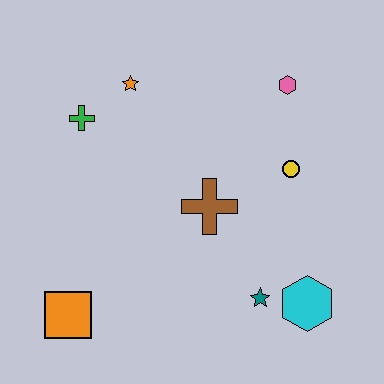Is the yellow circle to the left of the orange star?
No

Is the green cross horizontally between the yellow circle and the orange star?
No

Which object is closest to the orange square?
The brown cross is closest to the orange square.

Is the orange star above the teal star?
Yes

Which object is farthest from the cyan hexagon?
The green cross is farthest from the cyan hexagon.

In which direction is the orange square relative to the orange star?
The orange square is below the orange star.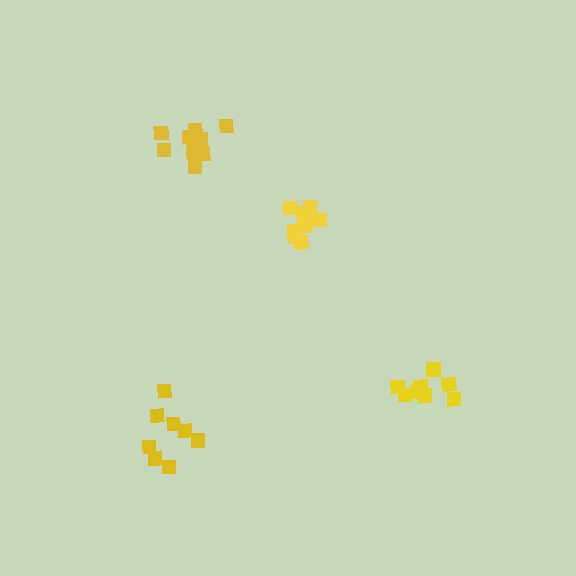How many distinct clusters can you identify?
There are 4 distinct clusters.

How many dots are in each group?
Group 1: 10 dots, Group 2: 10 dots, Group 3: 8 dots, Group 4: 8 dots (36 total).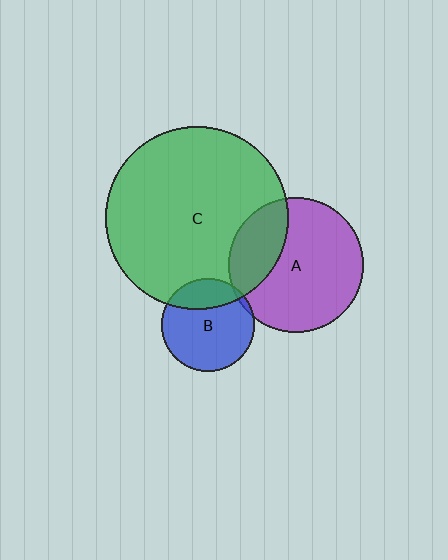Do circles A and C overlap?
Yes.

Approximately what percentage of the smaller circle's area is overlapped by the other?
Approximately 30%.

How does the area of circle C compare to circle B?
Approximately 3.8 times.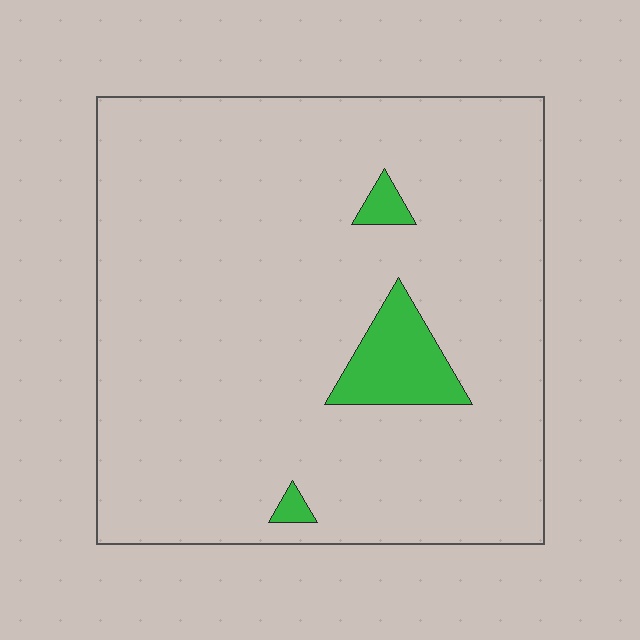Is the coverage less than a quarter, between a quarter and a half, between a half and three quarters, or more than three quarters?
Less than a quarter.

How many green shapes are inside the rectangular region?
3.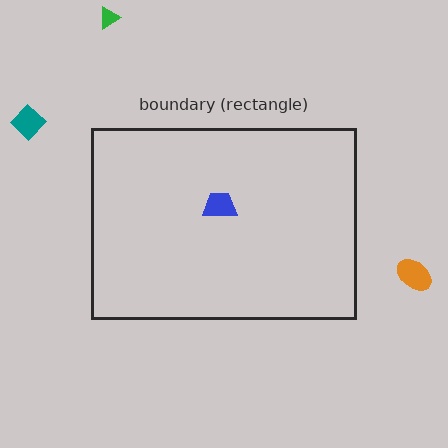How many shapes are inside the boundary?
1 inside, 3 outside.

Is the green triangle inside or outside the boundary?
Outside.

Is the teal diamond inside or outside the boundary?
Outside.